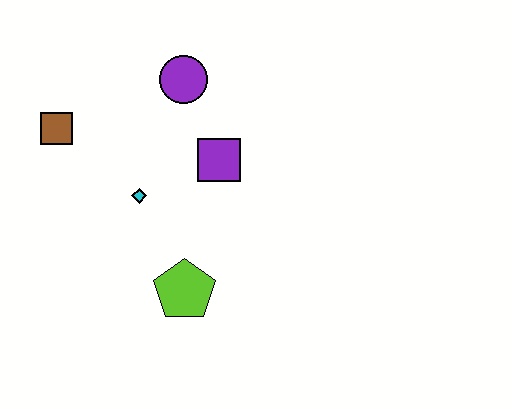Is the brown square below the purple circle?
Yes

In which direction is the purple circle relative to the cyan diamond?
The purple circle is above the cyan diamond.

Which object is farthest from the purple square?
The brown square is farthest from the purple square.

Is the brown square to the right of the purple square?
No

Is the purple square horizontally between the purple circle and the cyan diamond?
No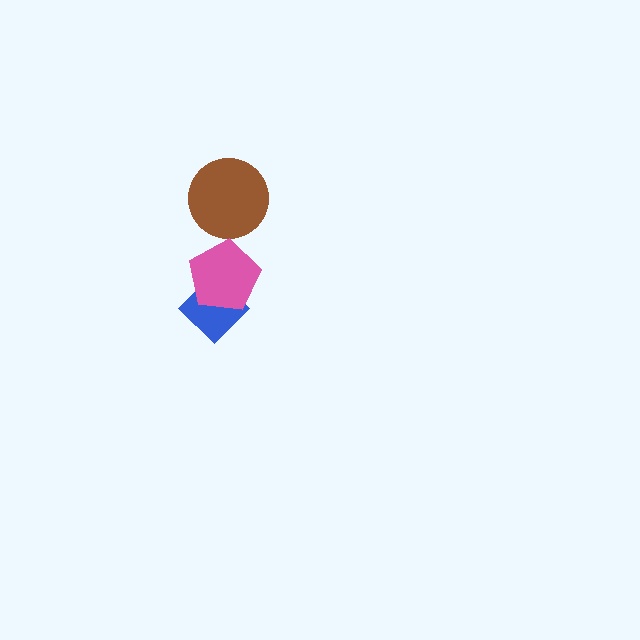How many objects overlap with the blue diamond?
1 object overlaps with the blue diamond.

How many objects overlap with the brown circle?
0 objects overlap with the brown circle.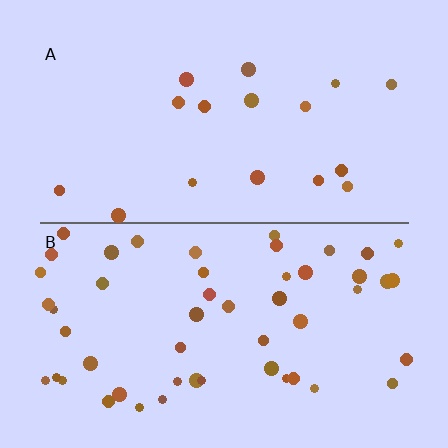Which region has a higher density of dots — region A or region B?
B (the bottom).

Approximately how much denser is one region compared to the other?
Approximately 3.0× — region B over region A.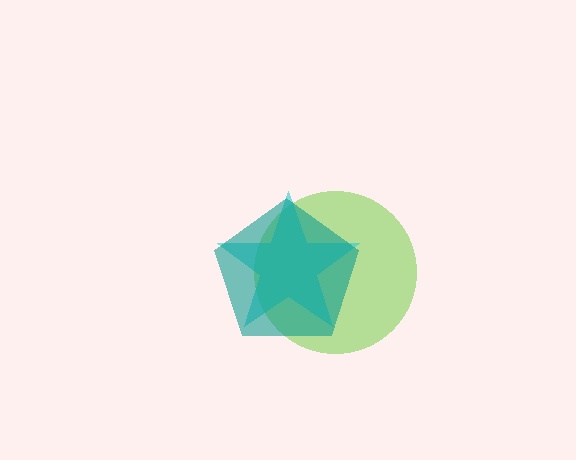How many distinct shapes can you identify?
There are 3 distinct shapes: a lime circle, a cyan star, a teal pentagon.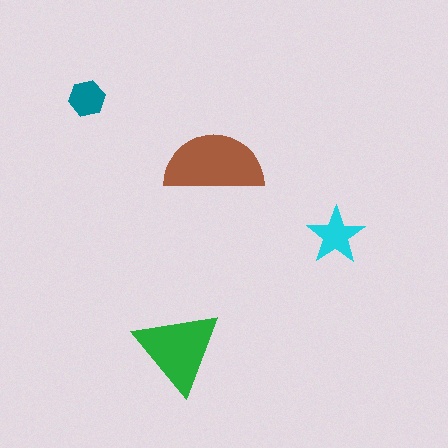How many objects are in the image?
There are 4 objects in the image.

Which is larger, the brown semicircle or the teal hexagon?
The brown semicircle.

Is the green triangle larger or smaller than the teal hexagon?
Larger.